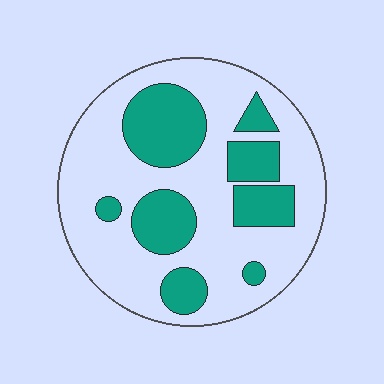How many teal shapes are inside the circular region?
8.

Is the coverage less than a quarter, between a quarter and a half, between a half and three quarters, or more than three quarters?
Between a quarter and a half.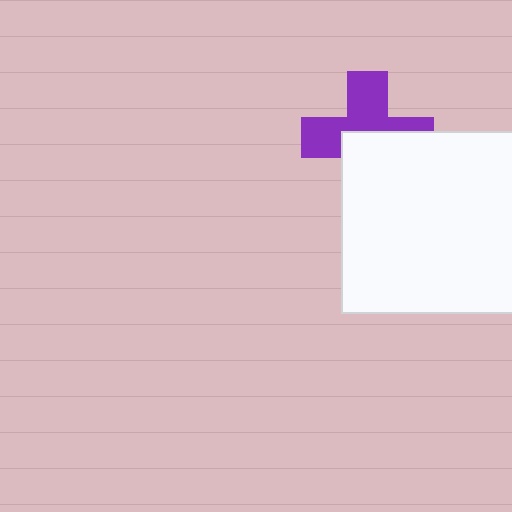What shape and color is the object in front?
The object in front is a white rectangle.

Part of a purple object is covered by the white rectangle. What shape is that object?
It is a cross.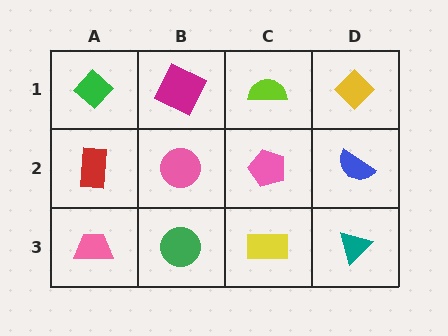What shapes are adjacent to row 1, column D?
A blue semicircle (row 2, column D), a lime semicircle (row 1, column C).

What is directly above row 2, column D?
A yellow diamond.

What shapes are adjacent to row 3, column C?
A pink pentagon (row 2, column C), a green circle (row 3, column B), a teal triangle (row 3, column D).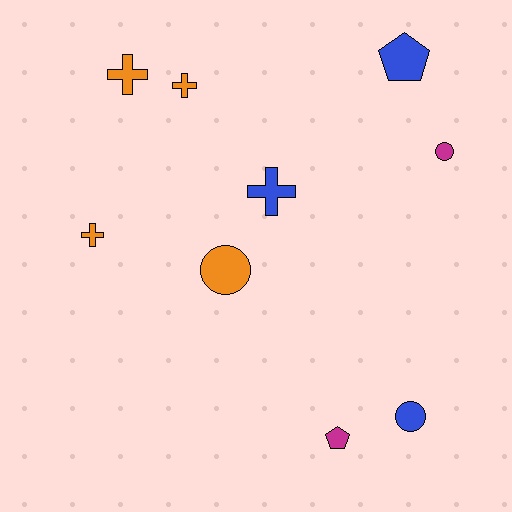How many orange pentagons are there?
There are no orange pentagons.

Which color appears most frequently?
Orange, with 4 objects.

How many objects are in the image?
There are 9 objects.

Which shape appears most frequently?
Cross, with 4 objects.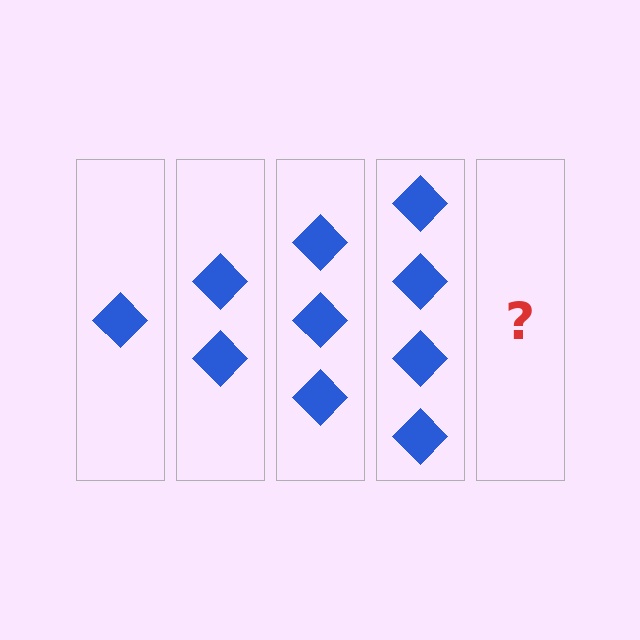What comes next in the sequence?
The next element should be 5 diamonds.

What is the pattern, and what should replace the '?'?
The pattern is that each step adds one more diamond. The '?' should be 5 diamonds.